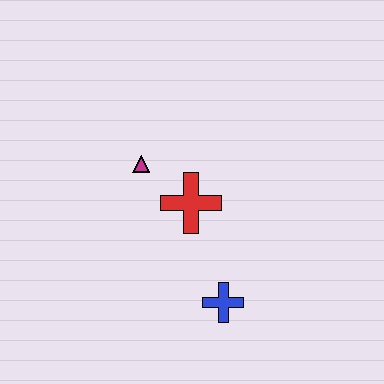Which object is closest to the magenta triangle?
The red cross is closest to the magenta triangle.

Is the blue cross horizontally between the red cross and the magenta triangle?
No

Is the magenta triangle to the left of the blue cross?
Yes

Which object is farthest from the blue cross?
The magenta triangle is farthest from the blue cross.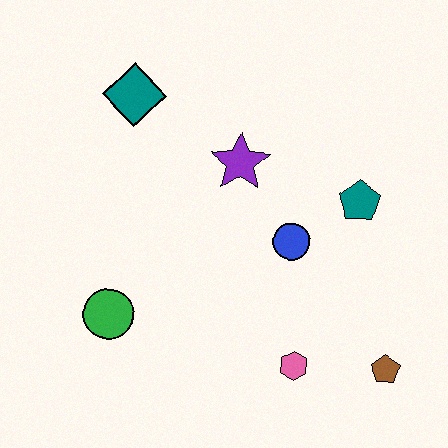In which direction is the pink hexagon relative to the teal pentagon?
The pink hexagon is below the teal pentagon.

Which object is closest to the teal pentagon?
The blue circle is closest to the teal pentagon.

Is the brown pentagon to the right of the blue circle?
Yes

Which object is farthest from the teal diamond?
The brown pentagon is farthest from the teal diamond.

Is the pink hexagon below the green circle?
Yes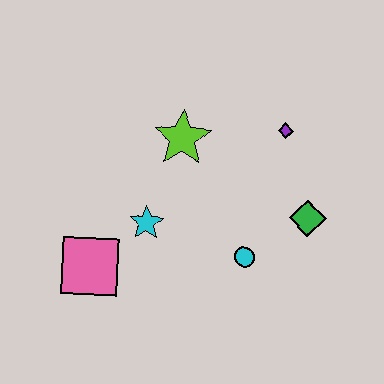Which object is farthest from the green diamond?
The pink square is farthest from the green diamond.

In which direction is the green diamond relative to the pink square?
The green diamond is to the right of the pink square.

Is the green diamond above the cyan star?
Yes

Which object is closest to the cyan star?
The pink square is closest to the cyan star.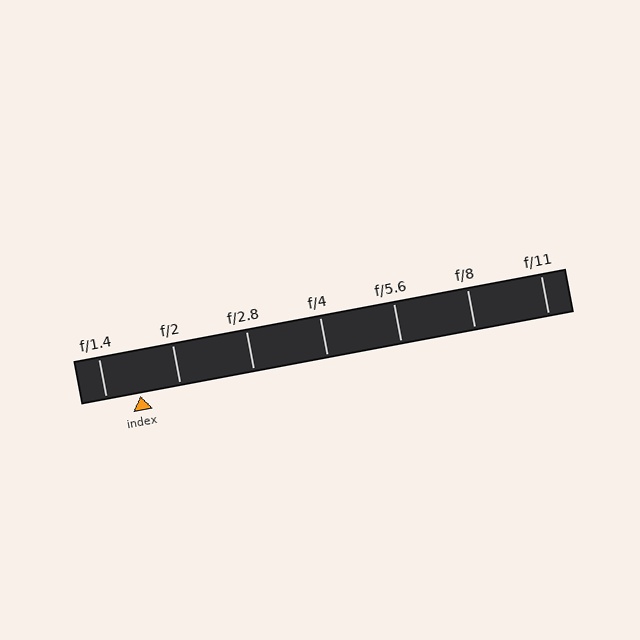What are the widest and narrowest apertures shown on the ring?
The widest aperture shown is f/1.4 and the narrowest is f/11.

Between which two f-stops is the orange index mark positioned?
The index mark is between f/1.4 and f/2.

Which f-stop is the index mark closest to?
The index mark is closest to f/1.4.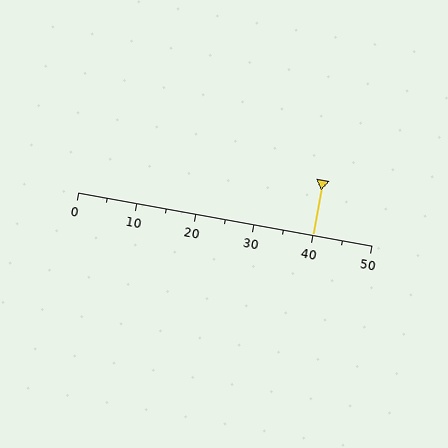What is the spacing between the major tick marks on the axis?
The major ticks are spaced 10 apart.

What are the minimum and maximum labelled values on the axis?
The axis runs from 0 to 50.